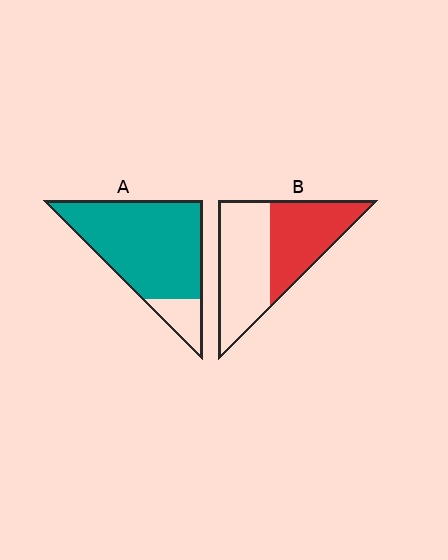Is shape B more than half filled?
No.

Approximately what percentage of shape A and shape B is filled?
A is approximately 85% and B is approximately 45%.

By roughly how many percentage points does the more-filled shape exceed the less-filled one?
By roughly 40 percentage points (A over B).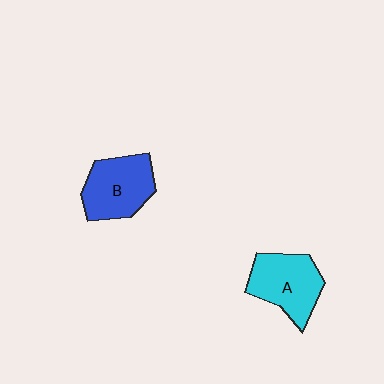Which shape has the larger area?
Shape B (blue).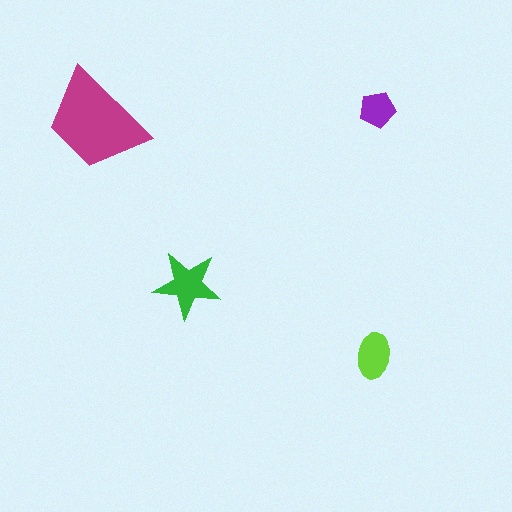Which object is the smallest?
The purple pentagon.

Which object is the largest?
The magenta trapezoid.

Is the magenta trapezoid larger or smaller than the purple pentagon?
Larger.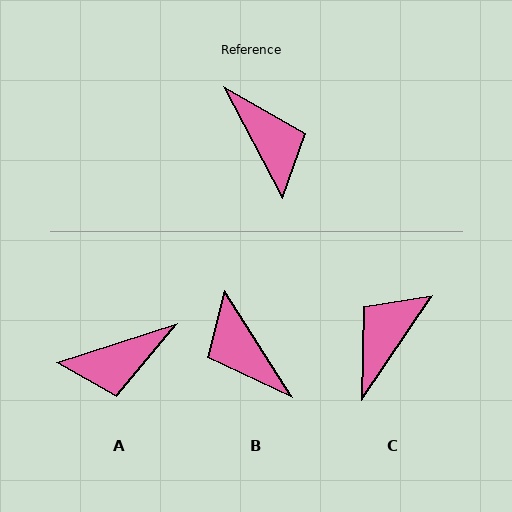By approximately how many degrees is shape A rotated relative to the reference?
Approximately 100 degrees clockwise.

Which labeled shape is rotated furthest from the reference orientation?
B, about 176 degrees away.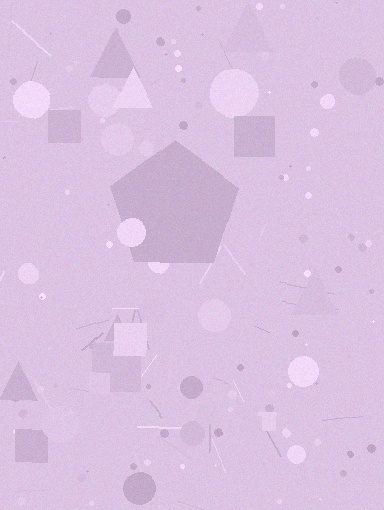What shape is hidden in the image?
A pentagon is hidden in the image.